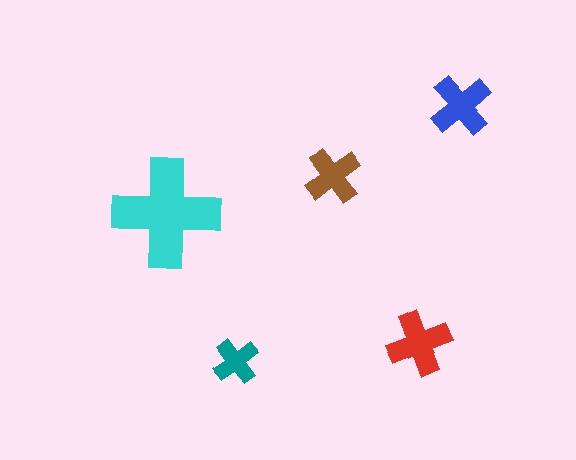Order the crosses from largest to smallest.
the cyan one, the red one, the blue one, the brown one, the teal one.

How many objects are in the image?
There are 5 objects in the image.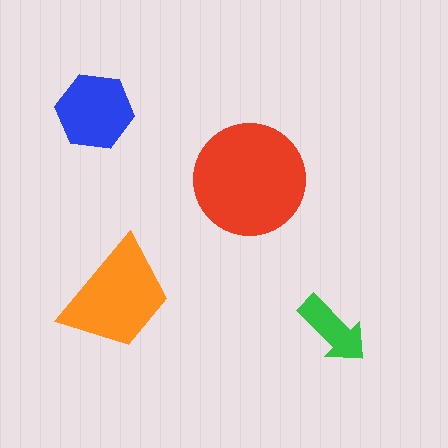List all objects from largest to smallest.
The red circle, the orange trapezoid, the blue hexagon, the green arrow.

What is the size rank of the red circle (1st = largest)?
1st.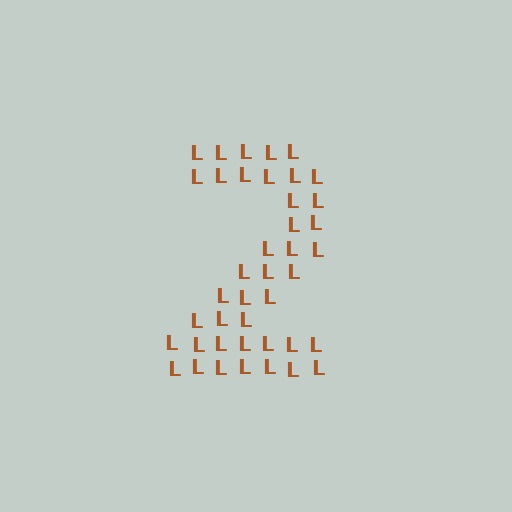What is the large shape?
The large shape is the digit 2.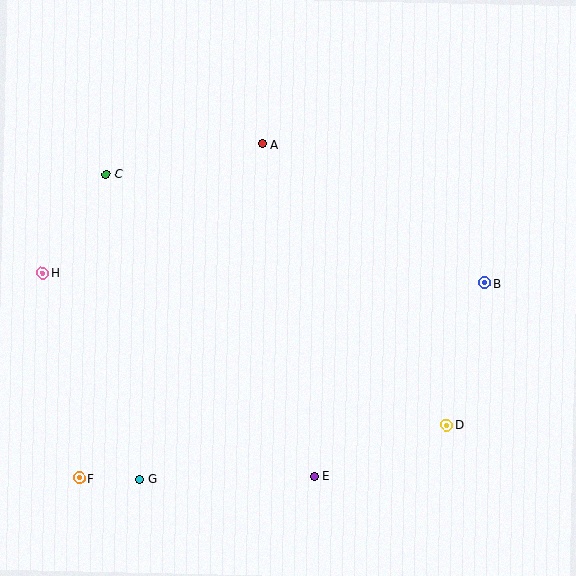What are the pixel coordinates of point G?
Point G is at (139, 479).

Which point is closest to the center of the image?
Point A at (262, 144) is closest to the center.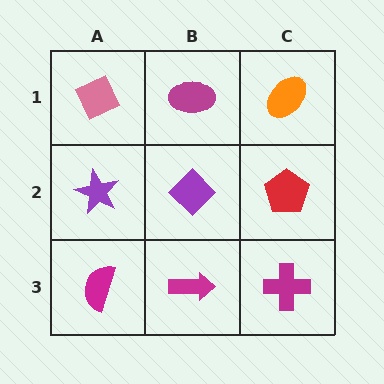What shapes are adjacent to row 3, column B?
A purple diamond (row 2, column B), a magenta semicircle (row 3, column A), a magenta cross (row 3, column C).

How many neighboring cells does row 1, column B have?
3.